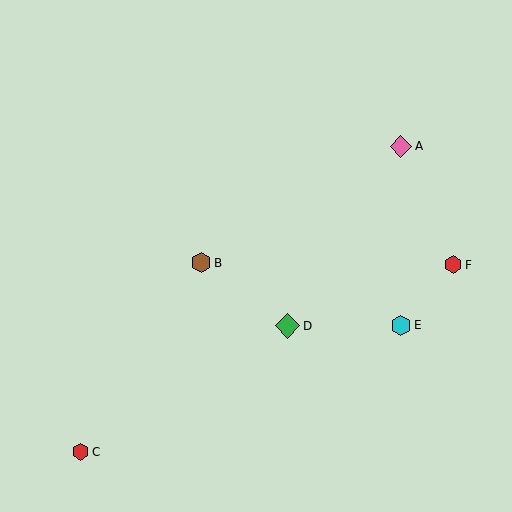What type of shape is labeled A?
Shape A is a pink diamond.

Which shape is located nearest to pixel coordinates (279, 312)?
The green diamond (labeled D) at (288, 326) is nearest to that location.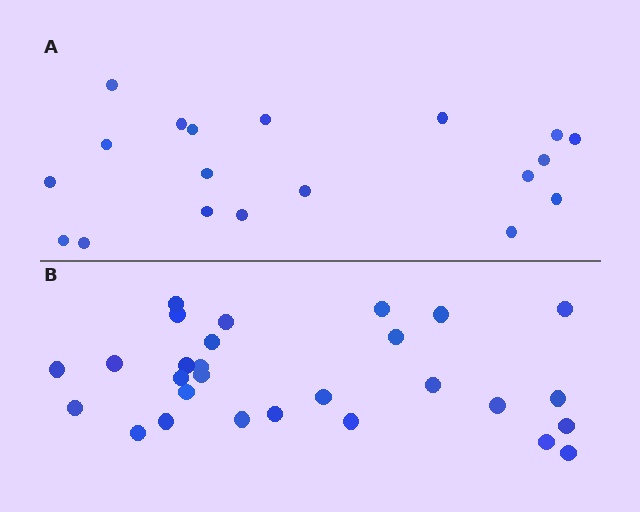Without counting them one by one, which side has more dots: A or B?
Region B (the bottom region) has more dots.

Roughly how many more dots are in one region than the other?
Region B has roughly 8 or so more dots than region A.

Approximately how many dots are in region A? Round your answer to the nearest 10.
About 20 dots. (The exact count is 19, which rounds to 20.)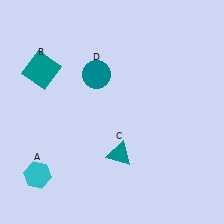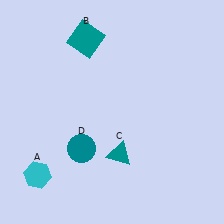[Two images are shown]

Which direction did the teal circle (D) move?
The teal circle (D) moved down.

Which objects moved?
The objects that moved are: the teal square (B), the teal circle (D).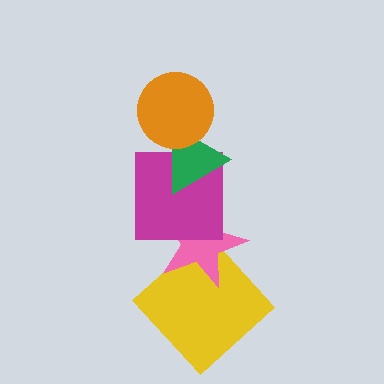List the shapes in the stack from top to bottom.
From top to bottom: the orange circle, the green triangle, the magenta square, the pink star, the yellow diamond.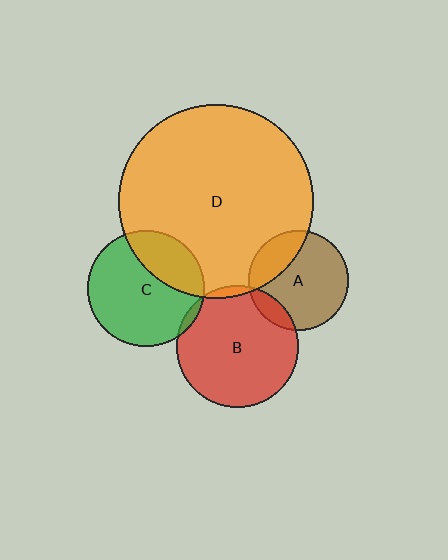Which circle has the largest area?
Circle D (orange).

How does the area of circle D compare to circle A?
Approximately 3.8 times.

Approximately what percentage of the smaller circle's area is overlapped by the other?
Approximately 5%.